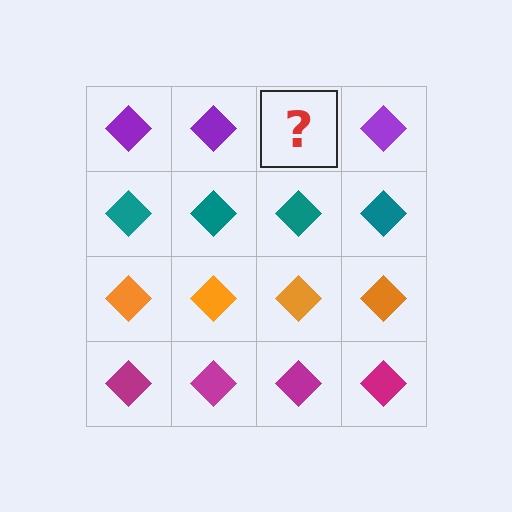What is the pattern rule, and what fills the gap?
The rule is that each row has a consistent color. The gap should be filled with a purple diamond.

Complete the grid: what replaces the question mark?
The question mark should be replaced with a purple diamond.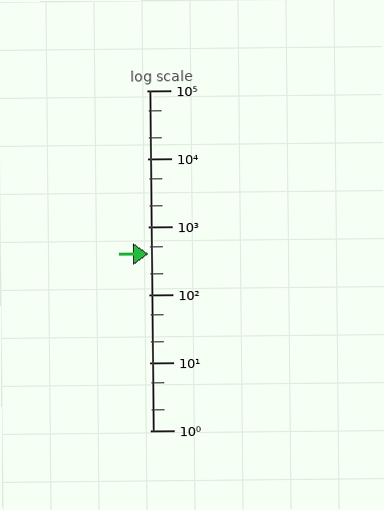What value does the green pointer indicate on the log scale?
The pointer indicates approximately 390.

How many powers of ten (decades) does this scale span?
The scale spans 5 decades, from 1 to 100000.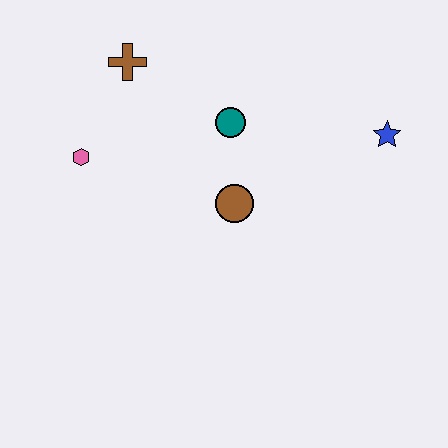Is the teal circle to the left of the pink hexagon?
No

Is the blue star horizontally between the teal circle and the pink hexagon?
No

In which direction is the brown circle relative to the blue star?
The brown circle is to the left of the blue star.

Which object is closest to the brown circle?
The teal circle is closest to the brown circle.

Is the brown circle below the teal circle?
Yes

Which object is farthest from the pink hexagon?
The blue star is farthest from the pink hexagon.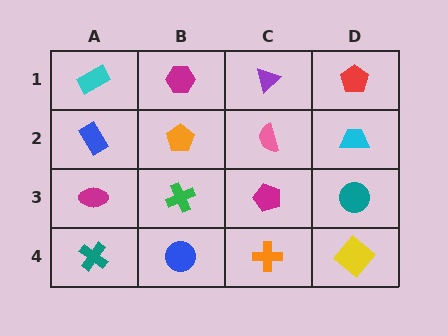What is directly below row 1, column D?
A cyan trapezoid.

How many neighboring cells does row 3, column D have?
3.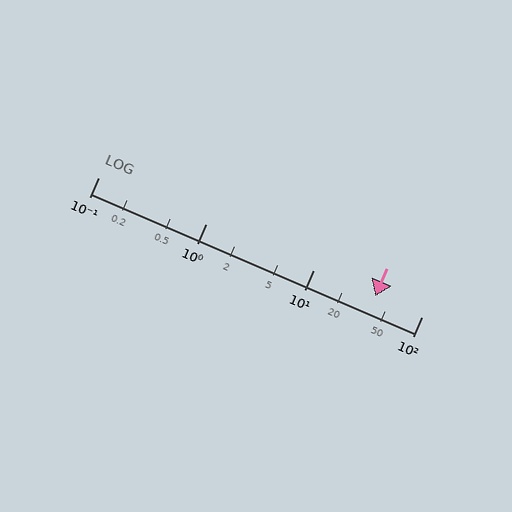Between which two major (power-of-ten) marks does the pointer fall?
The pointer is between 10 and 100.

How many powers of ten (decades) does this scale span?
The scale spans 3 decades, from 0.1 to 100.